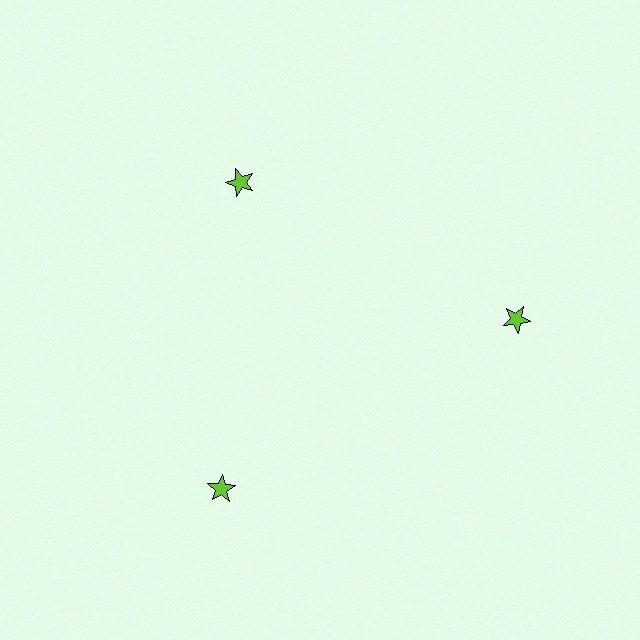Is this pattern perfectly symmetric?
No. The 3 lime stars are arranged in a ring, but one element near the 11 o'clock position is pulled inward toward the center, breaking the 3-fold rotational symmetry.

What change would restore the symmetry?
The symmetry would be restored by moving it outward, back onto the ring so that all 3 stars sit at equal angles and equal distance from the center.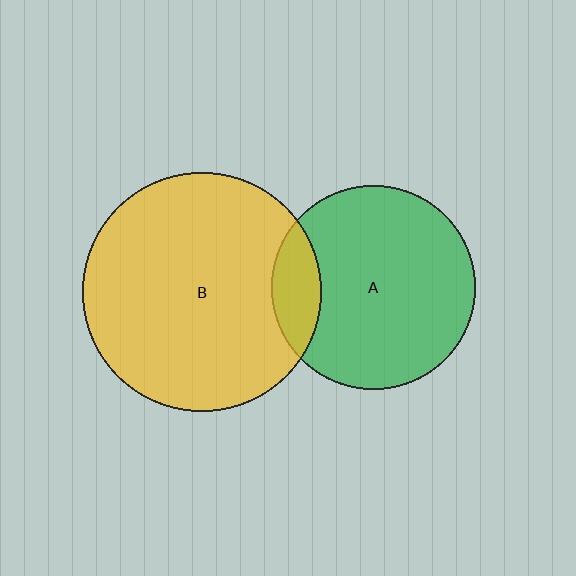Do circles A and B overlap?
Yes.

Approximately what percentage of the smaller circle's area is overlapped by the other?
Approximately 15%.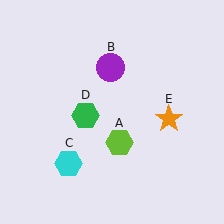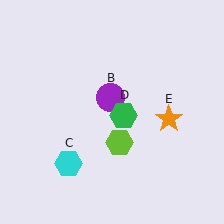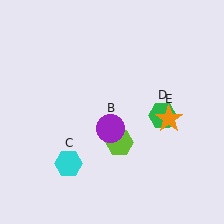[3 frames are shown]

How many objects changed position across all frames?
2 objects changed position: purple circle (object B), green hexagon (object D).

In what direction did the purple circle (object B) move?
The purple circle (object B) moved down.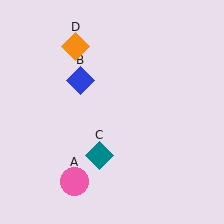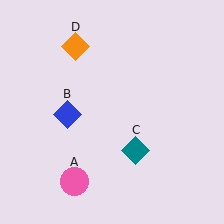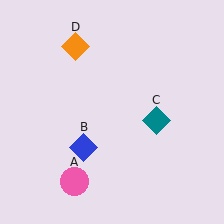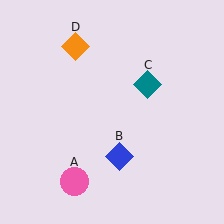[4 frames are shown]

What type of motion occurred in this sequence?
The blue diamond (object B), teal diamond (object C) rotated counterclockwise around the center of the scene.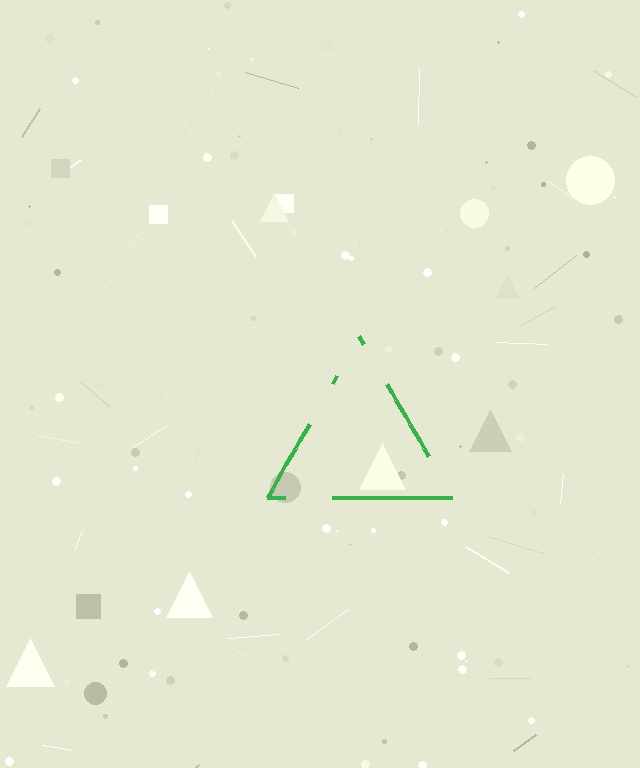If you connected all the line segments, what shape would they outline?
They would outline a triangle.